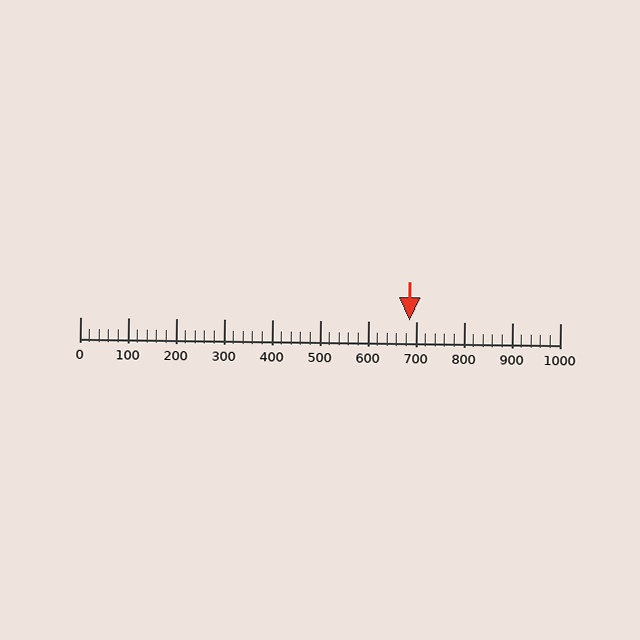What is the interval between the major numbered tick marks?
The major tick marks are spaced 100 units apart.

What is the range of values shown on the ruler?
The ruler shows values from 0 to 1000.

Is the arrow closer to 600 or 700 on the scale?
The arrow is closer to 700.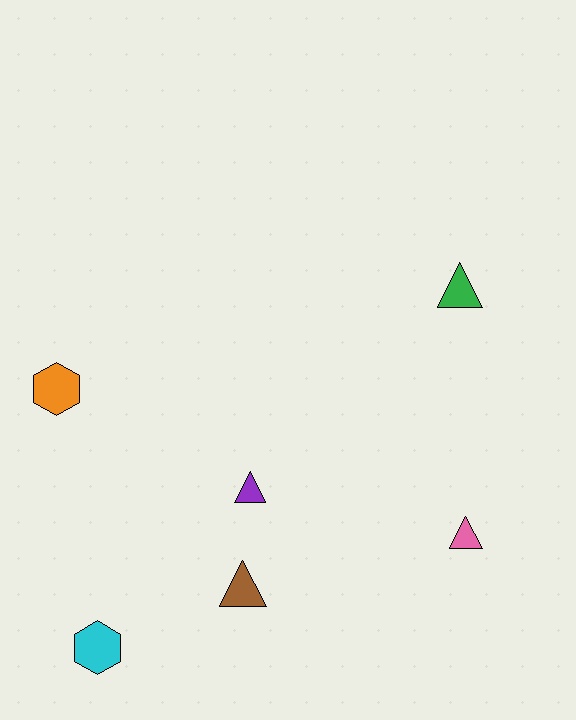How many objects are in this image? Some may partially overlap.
There are 6 objects.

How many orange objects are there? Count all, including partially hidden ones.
There is 1 orange object.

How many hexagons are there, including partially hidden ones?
There are 2 hexagons.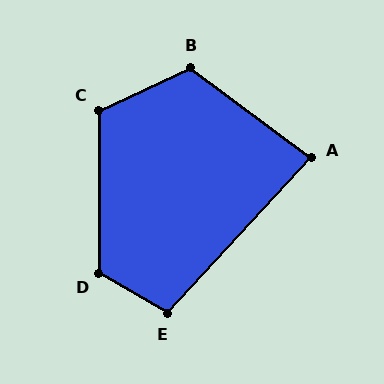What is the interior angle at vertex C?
Approximately 115 degrees (obtuse).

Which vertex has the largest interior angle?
D, at approximately 120 degrees.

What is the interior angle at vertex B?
Approximately 119 degrees (obtuse).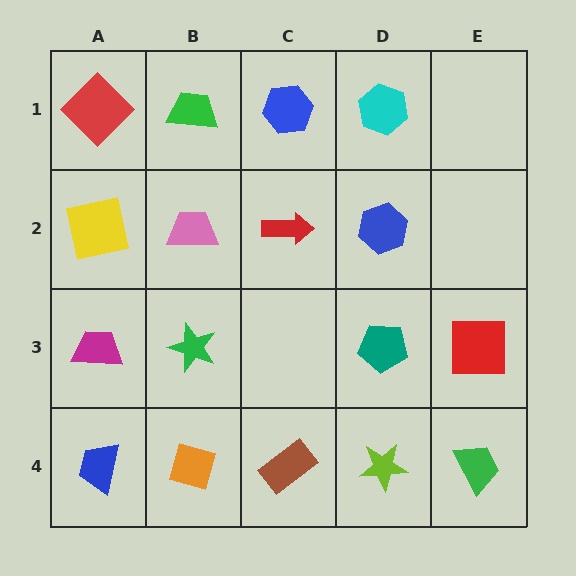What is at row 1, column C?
A blue hexagon.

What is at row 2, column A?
A yellow square.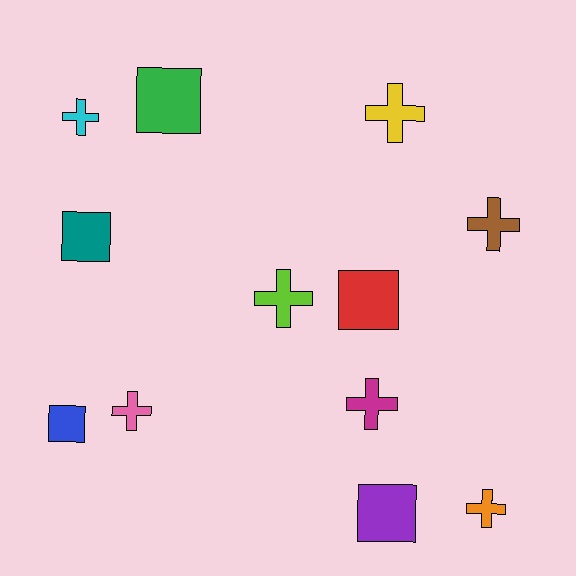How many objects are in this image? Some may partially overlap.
There are 12 objects.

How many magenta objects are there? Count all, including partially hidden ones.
There is 1 magenta object.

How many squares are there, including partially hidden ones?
There are 5 squares.